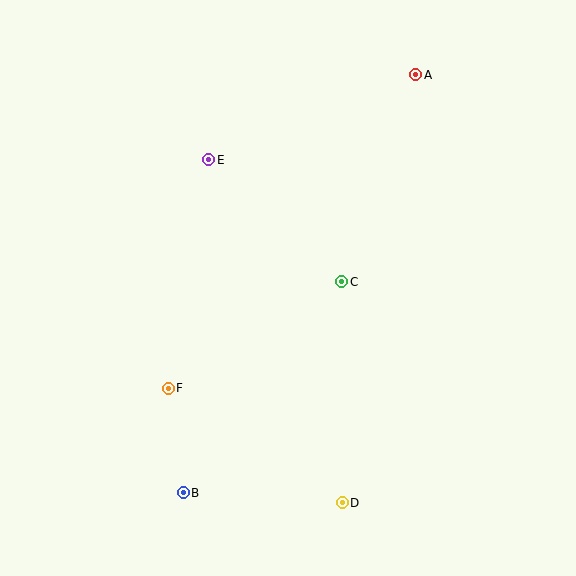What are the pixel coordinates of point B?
Point B is at (183, 493).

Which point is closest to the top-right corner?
Point A is closest to the top-right corner.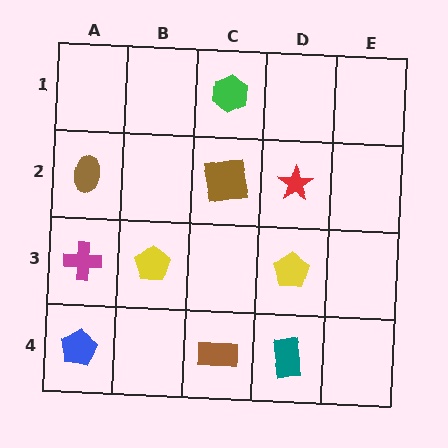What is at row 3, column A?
A magenta cross.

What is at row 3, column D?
A yellow pentagon.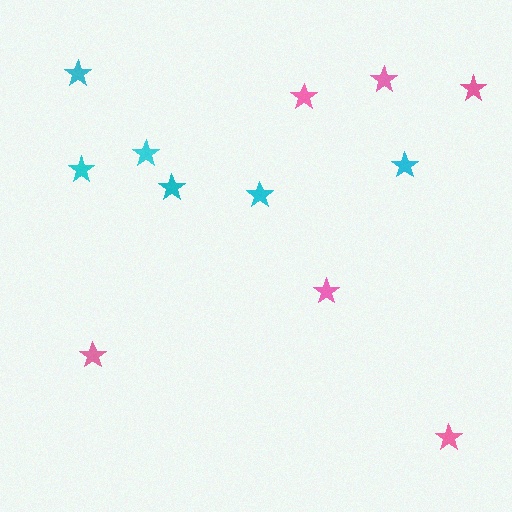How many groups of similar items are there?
There are 2 groups: one group of cyan stars (6) and one group of pink stars (6).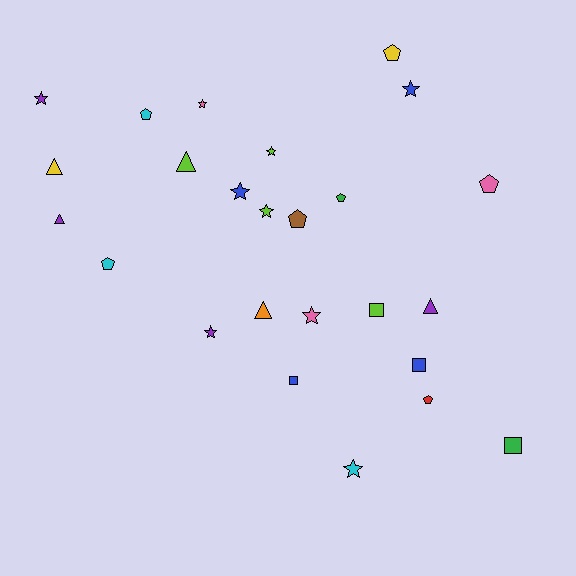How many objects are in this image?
There are 25 objects.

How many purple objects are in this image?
There are 4 purple objects.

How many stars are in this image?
There are 9 stars.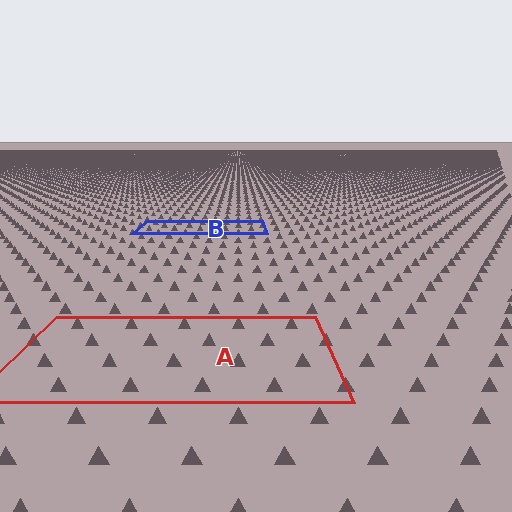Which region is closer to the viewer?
Region A is closer. The texture elements there are larger and more spread out.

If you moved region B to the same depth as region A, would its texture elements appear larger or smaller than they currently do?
They would appear larger. At a closer depth, the same texture elements are projected at a bigger on-screen size.